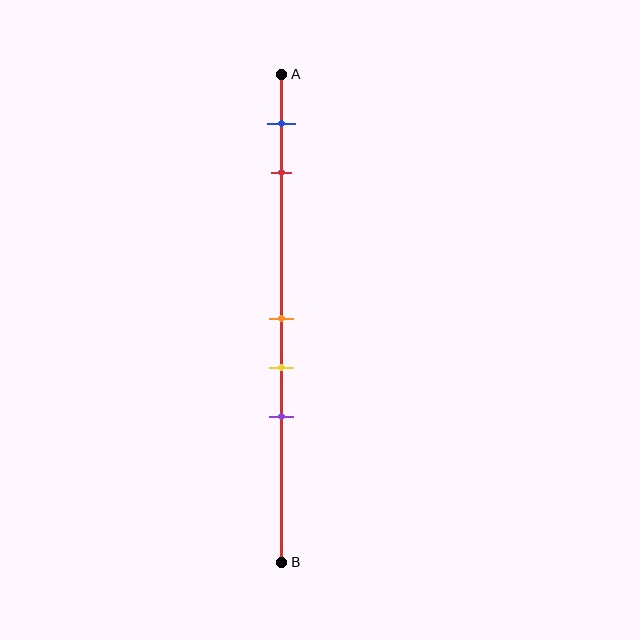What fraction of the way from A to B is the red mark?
The red mark is approximately 20% (0.2) of the way from A to B.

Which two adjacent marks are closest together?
The orange and yellow marks are the closest adjacent pair.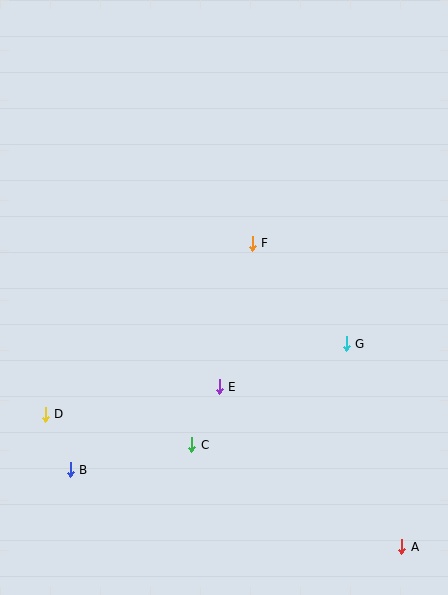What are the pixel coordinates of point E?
Point E is at (219, 387).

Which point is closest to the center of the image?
Point F at (252, 243) is closest to the center.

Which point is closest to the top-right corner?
Point F is closest to the top-right corner.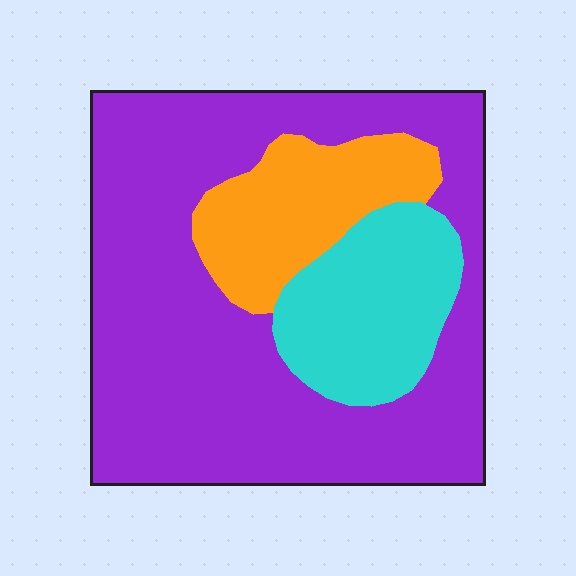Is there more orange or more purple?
Purple.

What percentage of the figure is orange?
Orange takes up about one sixth (1/6) of the figure.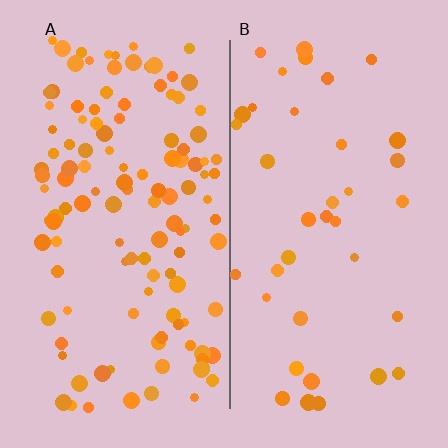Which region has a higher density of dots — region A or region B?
A (the left).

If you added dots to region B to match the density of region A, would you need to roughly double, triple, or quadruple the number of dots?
Approximately triple.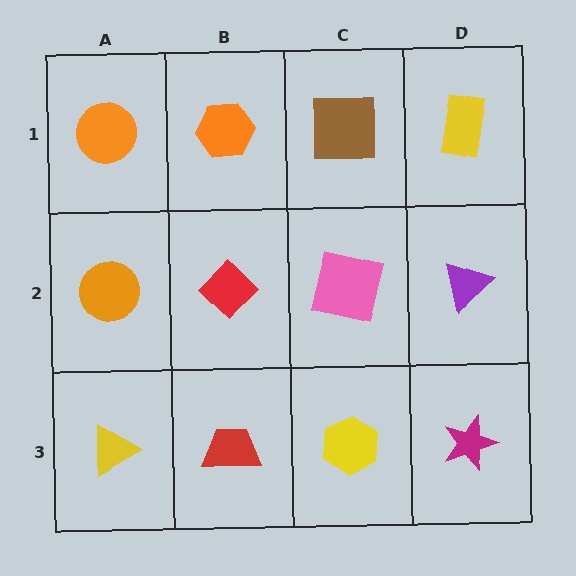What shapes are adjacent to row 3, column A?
An orange circle (row 2, column A), a red trapezoid (row 3, column B).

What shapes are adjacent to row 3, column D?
A purple triangle (row 2, column D), a yellow hexagon (row 3, column C).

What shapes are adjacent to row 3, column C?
A pink square (row 2, column C), a red trapezoid (row 3, column B), a magenta star (row 3, column D).